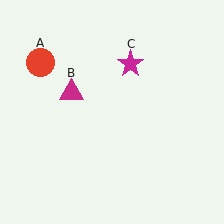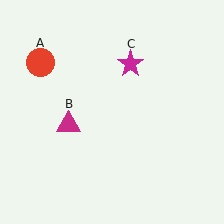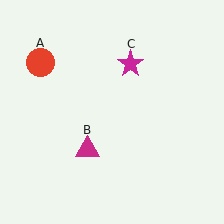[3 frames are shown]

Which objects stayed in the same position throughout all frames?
Red circle (object A) and magenta star (object C) remained stationary.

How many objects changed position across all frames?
1 object changed position: magenta triangle (object B).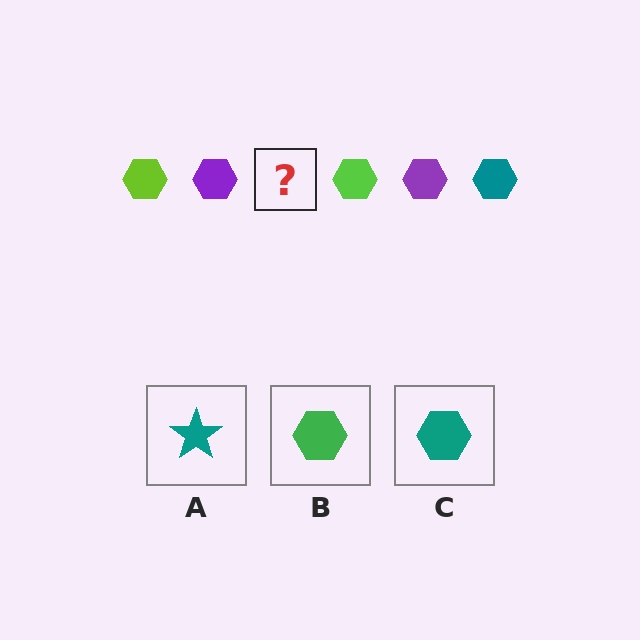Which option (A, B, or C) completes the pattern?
C.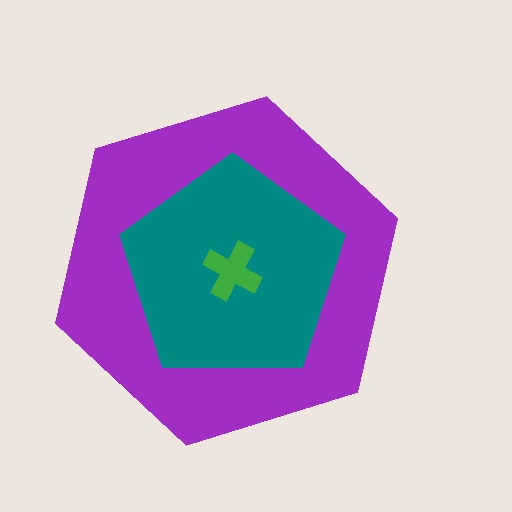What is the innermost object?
The green cross.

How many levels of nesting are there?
3.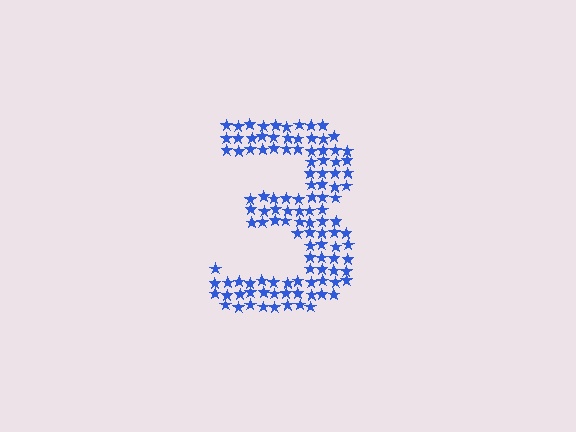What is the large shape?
The large shape is the digit 3.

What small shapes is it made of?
It is made of small stars.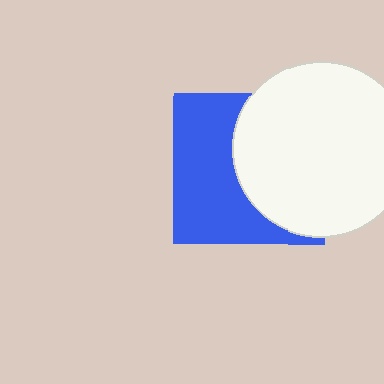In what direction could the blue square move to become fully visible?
The blue square could move left. That would shift it out from behind the white circle entirely.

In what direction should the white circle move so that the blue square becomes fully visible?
The white circle should move right. That is the shortest direction to clear the overlap and leave the blue square fully visible.